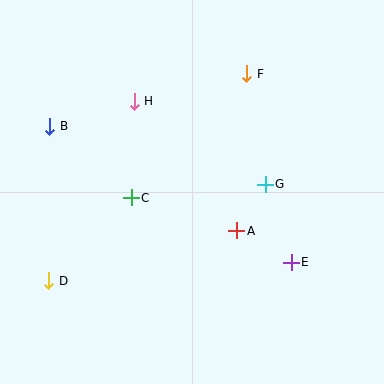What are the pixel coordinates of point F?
Point F is at (247, 74).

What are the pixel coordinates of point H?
Point H is at (134, 101).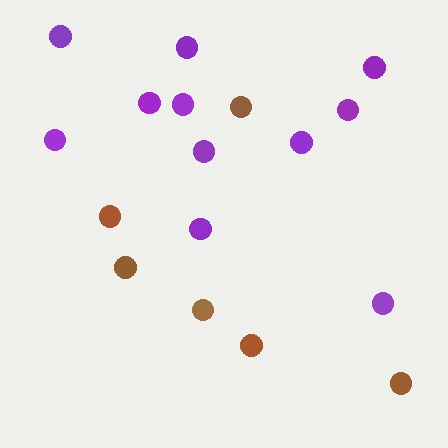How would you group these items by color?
There are 2 groups: one group of purple circles (11) and one group of brown circles (6).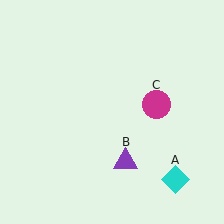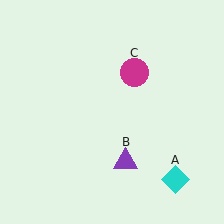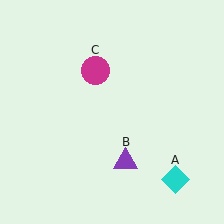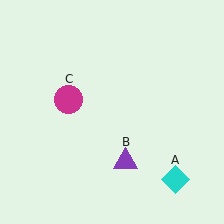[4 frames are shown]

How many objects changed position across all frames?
1 object changed position: magenta circle (object C).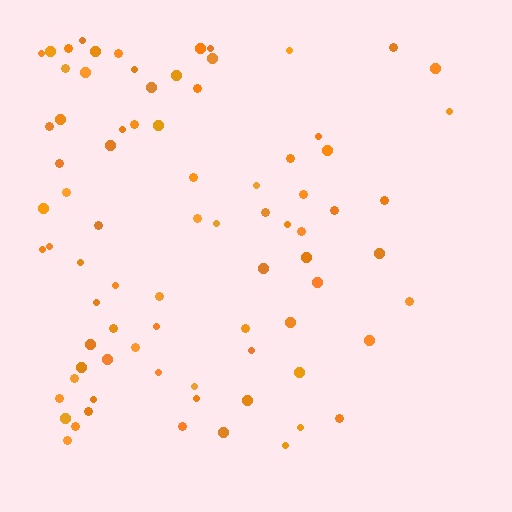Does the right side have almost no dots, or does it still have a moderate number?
Still a moderate number, just noticeably fewer than the left.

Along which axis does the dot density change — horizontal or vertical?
Horizontal.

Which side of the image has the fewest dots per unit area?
The right.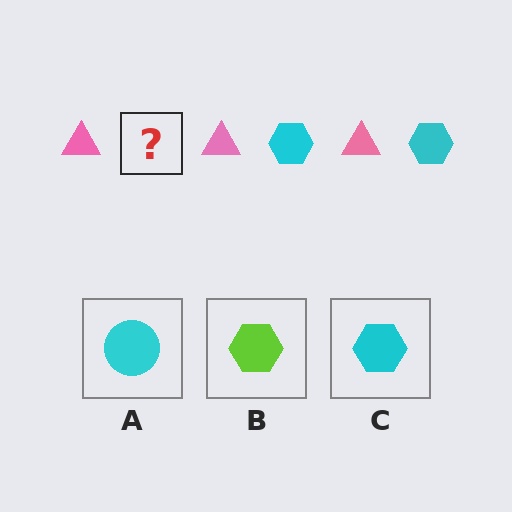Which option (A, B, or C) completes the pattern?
C.